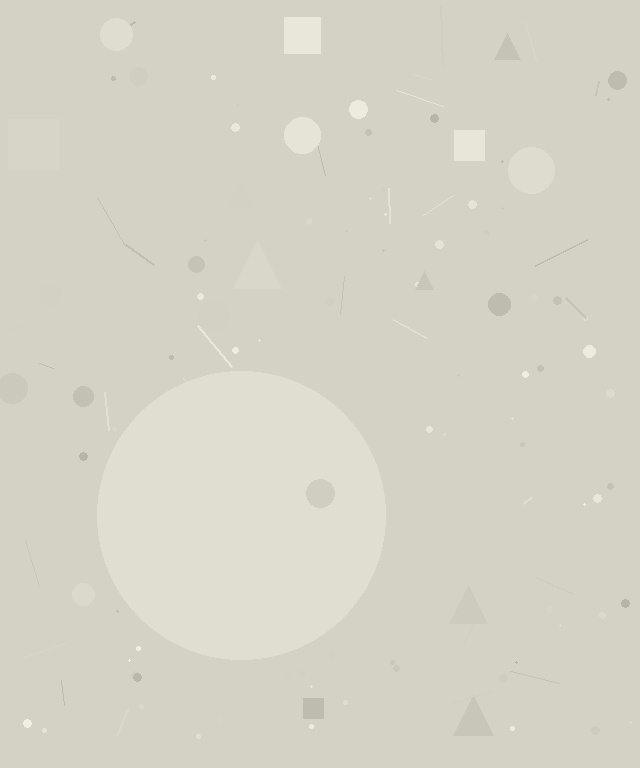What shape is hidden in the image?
A circle is hidden in the image.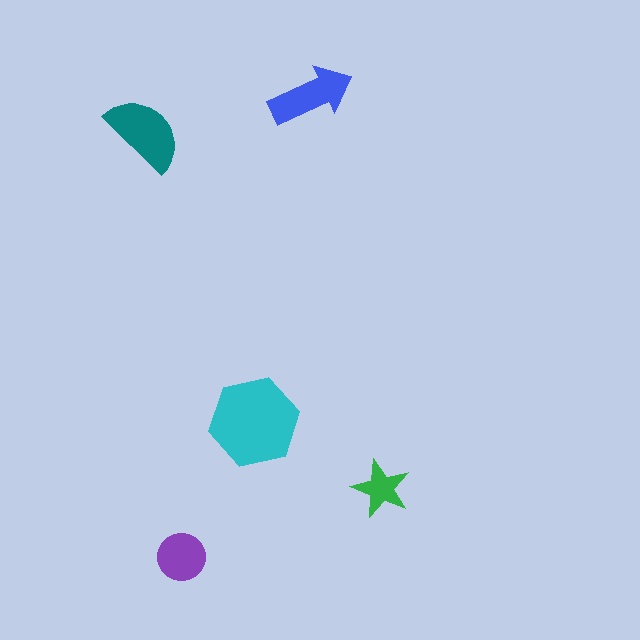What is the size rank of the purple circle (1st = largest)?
4th.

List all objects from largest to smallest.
The cyan hexagon, the teal semicircle, the blue arrow, the purple circle, the green star.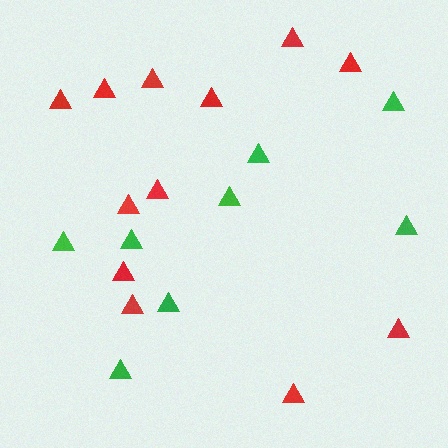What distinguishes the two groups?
There are 2 groups: one group of red triangles (12) and one group of green triangles (8).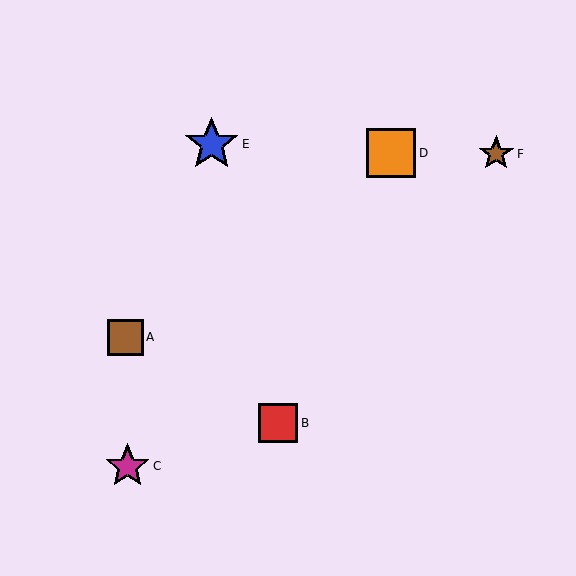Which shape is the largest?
The blue star (labeled E) is the largest.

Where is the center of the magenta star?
The center of the magenta star is at (128, 466).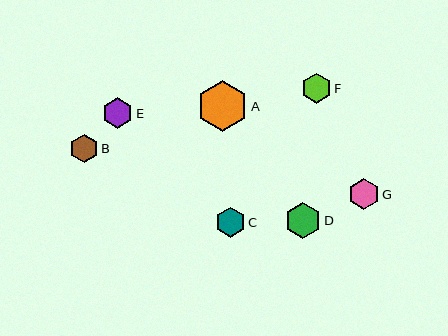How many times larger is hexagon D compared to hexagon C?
Hexagon D is approximately 1.2 times the size of hexagon C.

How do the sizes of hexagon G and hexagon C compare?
Hexagon G and hexagon C are approximately the same size.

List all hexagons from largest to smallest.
From largest to smallest: A, D, G, E, F, C, B.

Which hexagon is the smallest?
Hexagon B is the smallest with a size of approximately 29 pixels.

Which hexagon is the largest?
Hexagon A is the largest with a size of approximately 51 pixels.